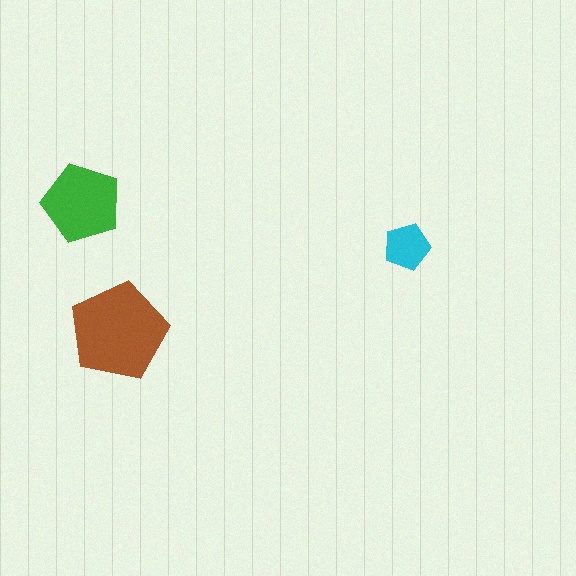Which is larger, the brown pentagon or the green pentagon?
The brown one.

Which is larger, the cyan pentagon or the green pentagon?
The green one.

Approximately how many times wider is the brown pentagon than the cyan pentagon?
About 2 times wider.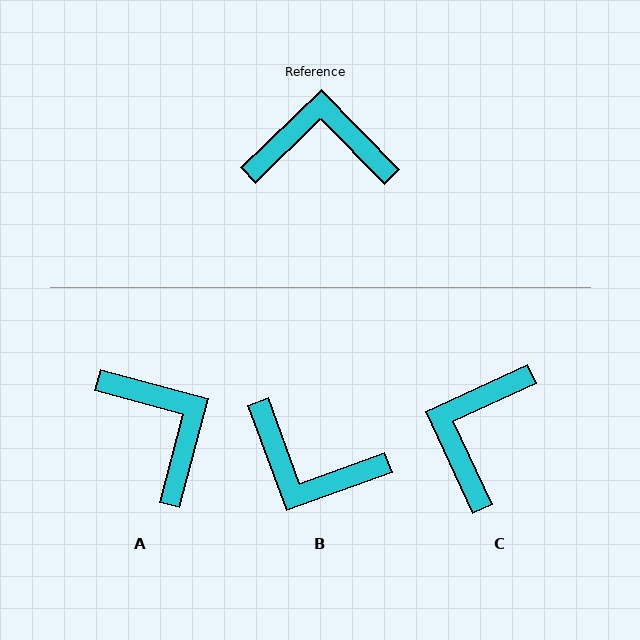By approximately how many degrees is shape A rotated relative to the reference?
Approximately 59 degrees clockwise.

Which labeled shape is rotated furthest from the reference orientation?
B, about 156 degrees away.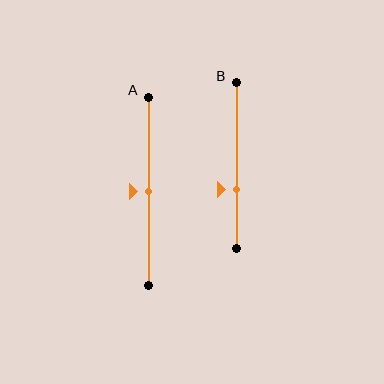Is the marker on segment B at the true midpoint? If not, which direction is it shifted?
No, the marker on segment B is shifted downward by about 14% of the segment length.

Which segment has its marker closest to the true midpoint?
Segment A has its marker closest to the true midpoint.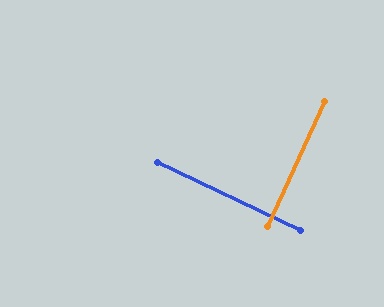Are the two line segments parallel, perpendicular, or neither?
Perpendicular — they meet at approximately 89°.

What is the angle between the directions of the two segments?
Approximately 89 degrees.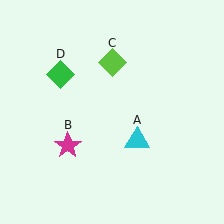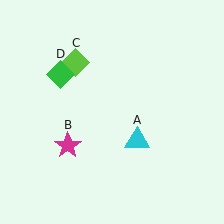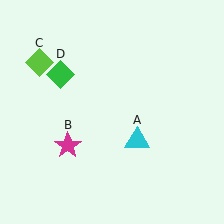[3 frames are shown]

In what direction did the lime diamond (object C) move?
The lime diamond (object C) moved left.